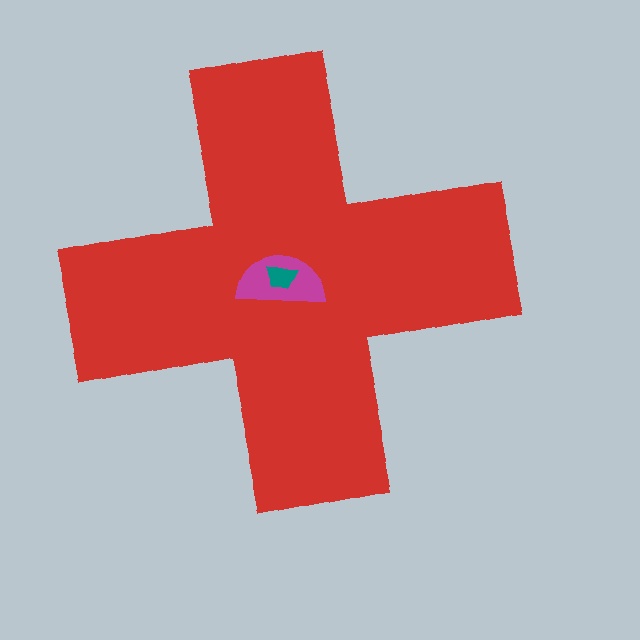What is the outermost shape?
The red cross.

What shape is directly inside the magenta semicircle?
The teal trapezoid.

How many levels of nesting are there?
3.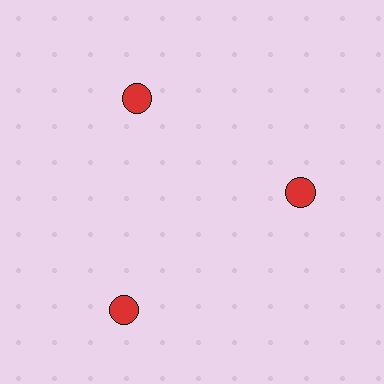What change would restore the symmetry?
The symmetry would be restored by moving it inward, back onto the ring so that all 3 circles sit at equal angles and equal distance from the center.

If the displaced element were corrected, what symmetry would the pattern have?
It would have 3-fold rotational symmetry — the pattern would map onto itself every 120 degrees.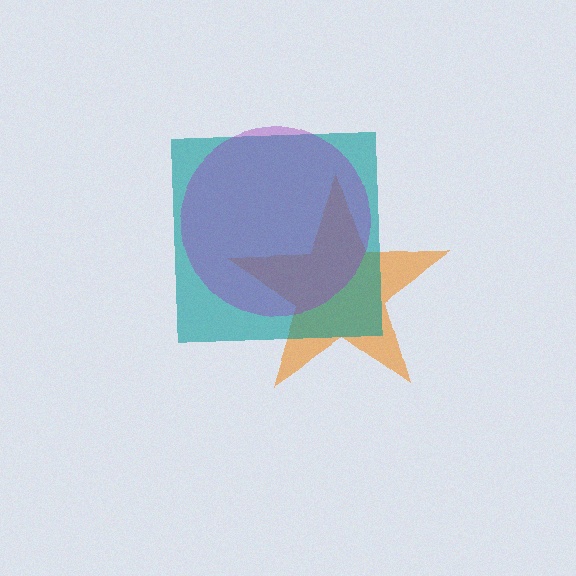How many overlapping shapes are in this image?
There are 3 overlapping shapes in the image.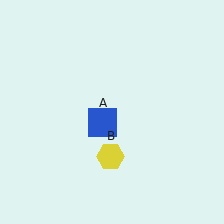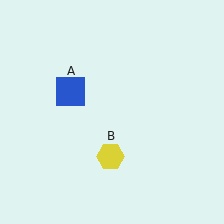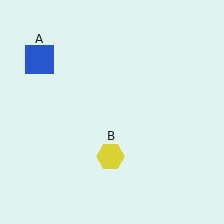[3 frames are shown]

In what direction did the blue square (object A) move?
The blue square (object A) moved up and to the left.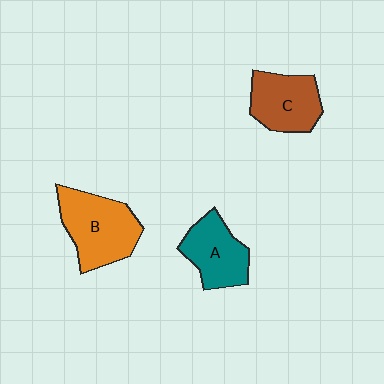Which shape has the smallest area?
Shape A (teal).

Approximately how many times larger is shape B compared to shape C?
Approximately 1.3 times.